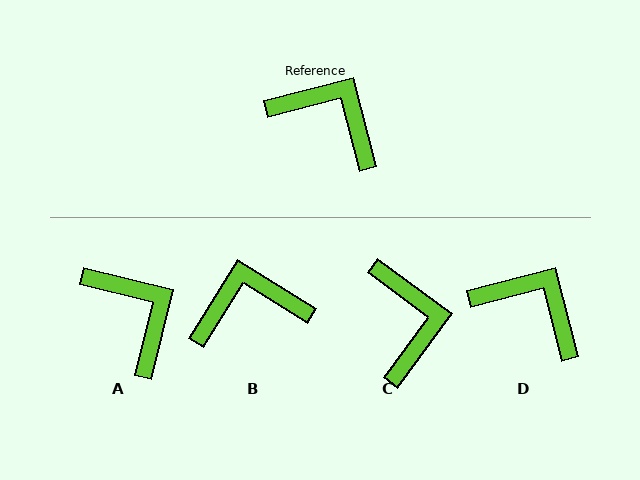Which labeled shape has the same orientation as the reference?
D.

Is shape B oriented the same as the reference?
No, it is off by about 44 degrees.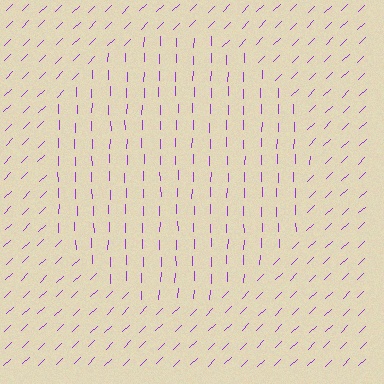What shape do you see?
I see a circle.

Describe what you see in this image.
The image is filled with small purple line segments. A circle region in the image has lines oriented differently from the surrounding lines, creating a visible texture boundary.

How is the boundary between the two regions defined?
The boundary is defined purely by a change in line orientation (approximately 45 degrees difference). All lines are the same color and thickness.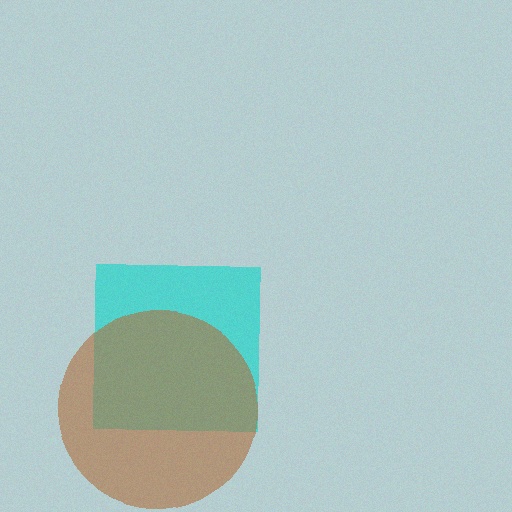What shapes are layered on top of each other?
The layered shapes are: a cyan square, a brown circle.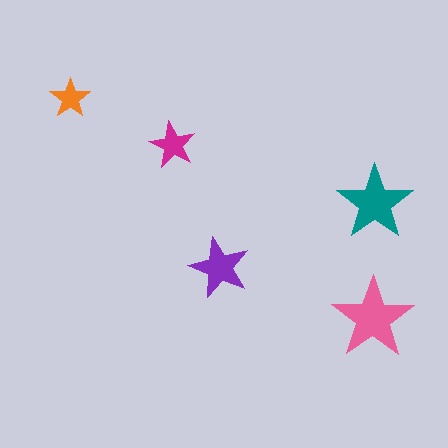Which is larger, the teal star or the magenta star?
The teal one.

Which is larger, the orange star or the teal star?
The teal one.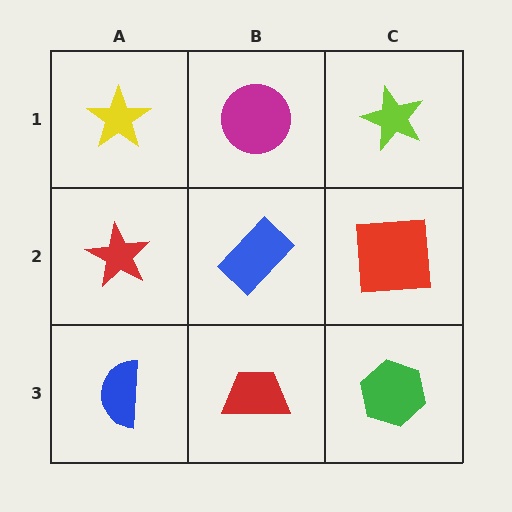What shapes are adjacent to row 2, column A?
A yellow star (row 1, column A), a blue semicircle (row 3, column A), a blue rectangle (row 2, column B).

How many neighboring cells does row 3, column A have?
2.